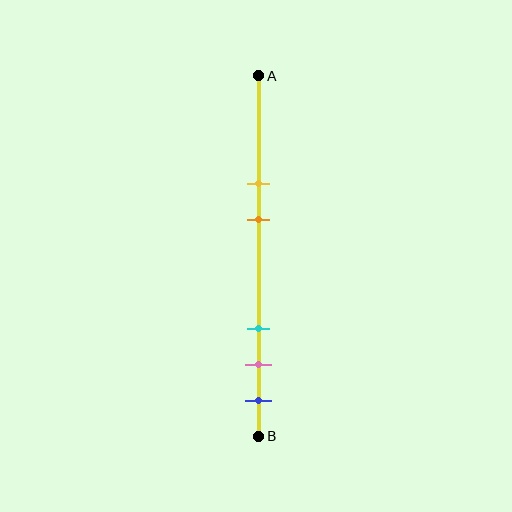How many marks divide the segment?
There are 5 marks dividing the segment.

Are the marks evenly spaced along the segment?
No, the marks are not evenly spaced.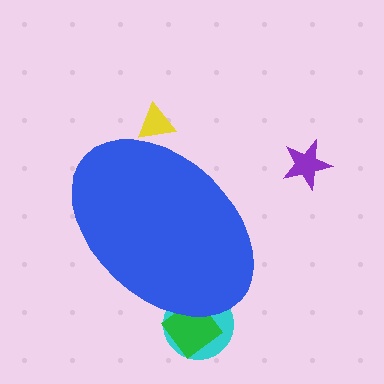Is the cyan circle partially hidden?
Yes, the cyan circle is partially hidden behind the blue ellipse.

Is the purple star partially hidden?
No, the purple star is fully visible.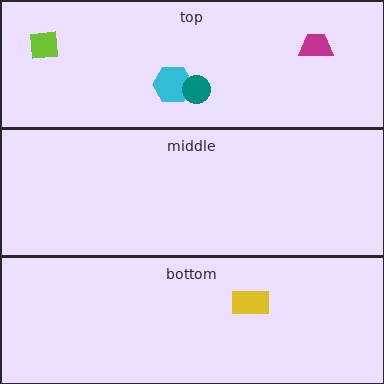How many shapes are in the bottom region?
1.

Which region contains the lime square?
The top region.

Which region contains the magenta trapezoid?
The top region.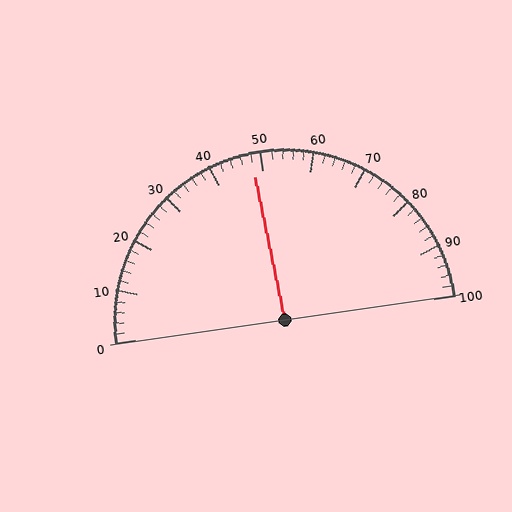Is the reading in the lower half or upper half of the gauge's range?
The reading is in the lower half of the range (0 to 100).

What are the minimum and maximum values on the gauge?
The gauge ranges from 0 to 100.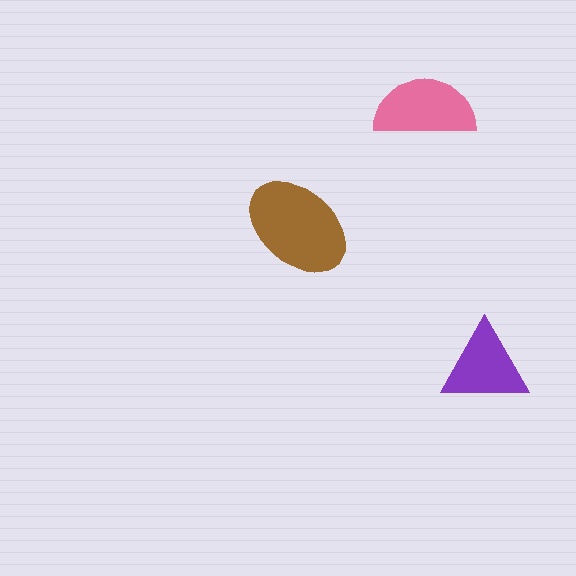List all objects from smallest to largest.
The purple triangle, the pink semicircle, the brown ellipse.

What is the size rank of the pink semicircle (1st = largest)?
2nd.